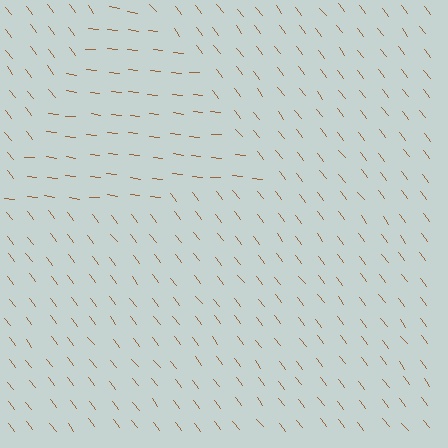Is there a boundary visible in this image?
Yes, there is a texture boundary formed by a change in line orientation.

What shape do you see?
I see a triangle.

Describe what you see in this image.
The image is filled with small brown line segments. A triangle region in the image has lines oriented differently from the surrounding lines, creating a visible texture boundary.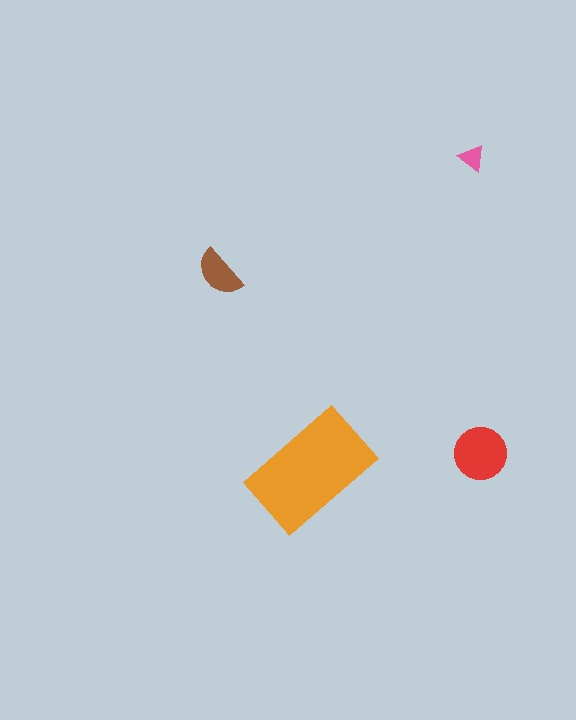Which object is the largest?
The orange rectangle.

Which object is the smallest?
The pink triangle.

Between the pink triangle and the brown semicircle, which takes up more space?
The brown semicircle.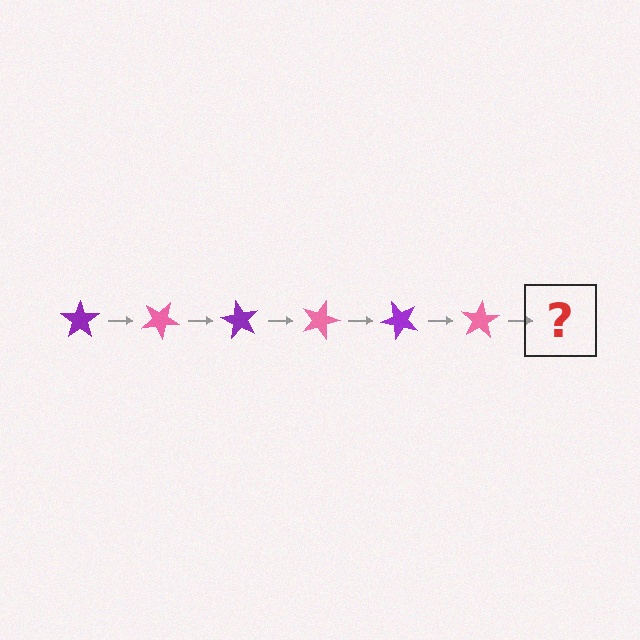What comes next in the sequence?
The next element should be a purple star, rotated 180 degrees from the start.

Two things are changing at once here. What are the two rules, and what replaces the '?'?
The two rules are that it rotates 30 degrees each step and the color cycles through purple and pink. The '?' should be a purple star, rotated 180 degrees from the start.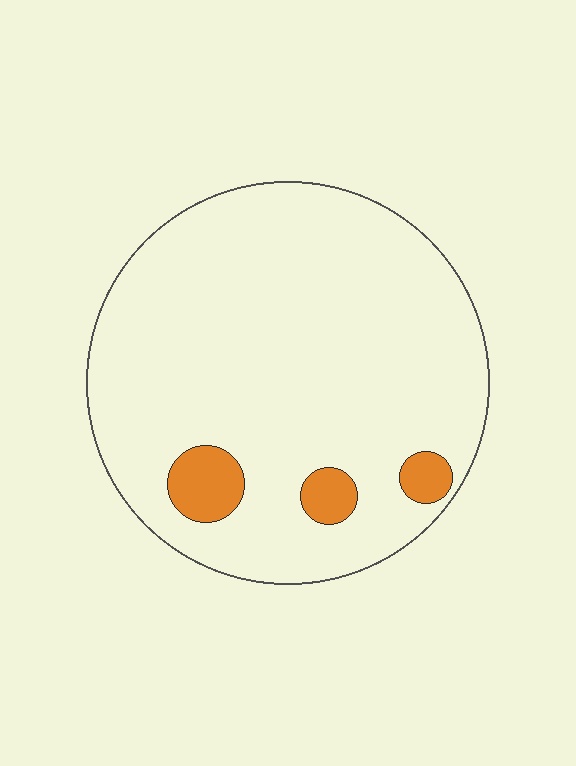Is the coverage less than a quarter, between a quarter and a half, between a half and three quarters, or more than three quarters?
Less than a quarter.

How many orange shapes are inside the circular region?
3.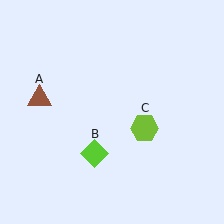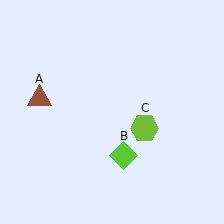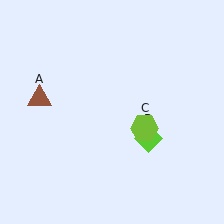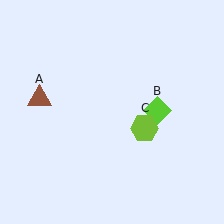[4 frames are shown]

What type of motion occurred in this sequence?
The lime diamond (object B) rotated counterclockwise around the center of the scene.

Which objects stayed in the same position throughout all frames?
Brown triangle (object A) and lime hexagon (object C) remained stationary.